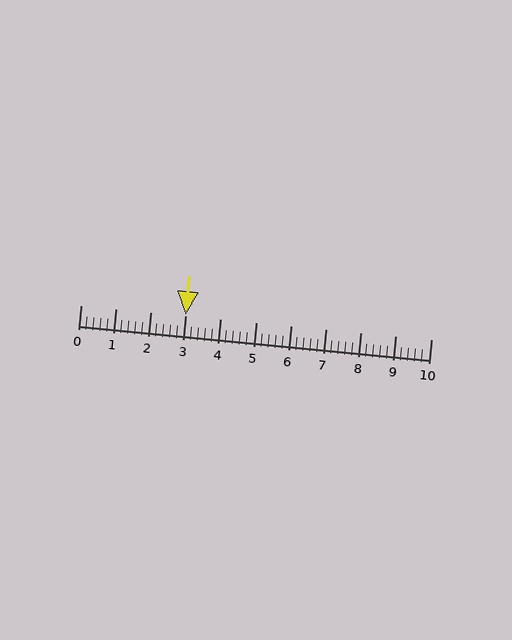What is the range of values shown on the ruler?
The ruler shows values from 0 to 10.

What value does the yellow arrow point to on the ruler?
The yellow arrow points to approximately 3.0.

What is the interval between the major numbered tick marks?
The major tick marks are spaced 1 units apart.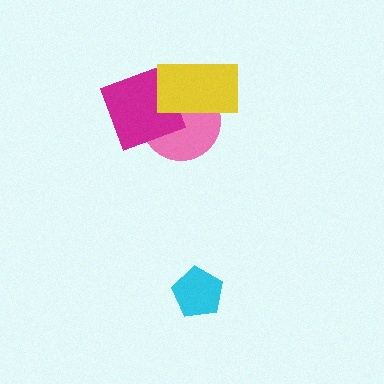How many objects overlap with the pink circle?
2 objects overlap with the pink circle.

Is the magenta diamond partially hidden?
Yes, it is partially covered by another shape.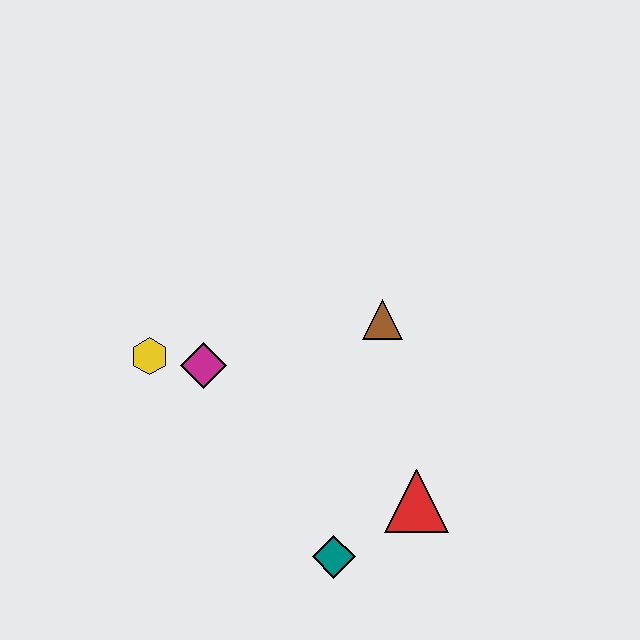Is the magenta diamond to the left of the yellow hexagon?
No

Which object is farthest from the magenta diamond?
The red triangle is farthest from the magenta diamond.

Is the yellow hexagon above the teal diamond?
Yes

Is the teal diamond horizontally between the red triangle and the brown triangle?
No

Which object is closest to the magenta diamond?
The yellow hexagon is closest to the magenta diamond.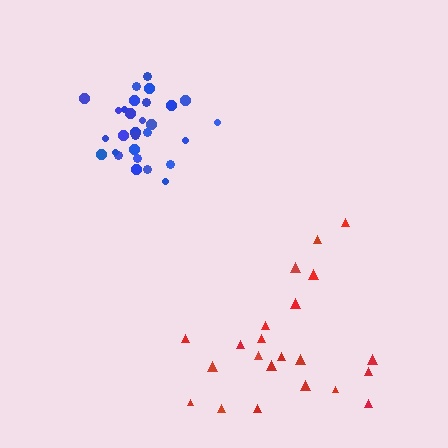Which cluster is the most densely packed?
Blue.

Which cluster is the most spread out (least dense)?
Red.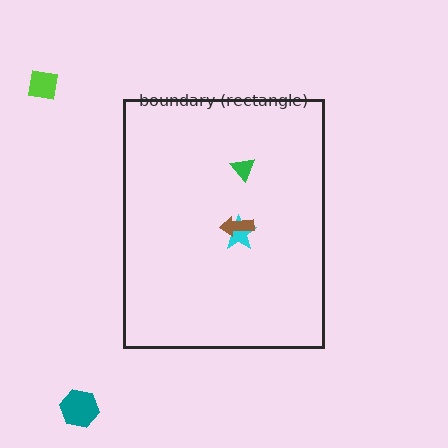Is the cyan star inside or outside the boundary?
Inside.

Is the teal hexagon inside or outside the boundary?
Outside.